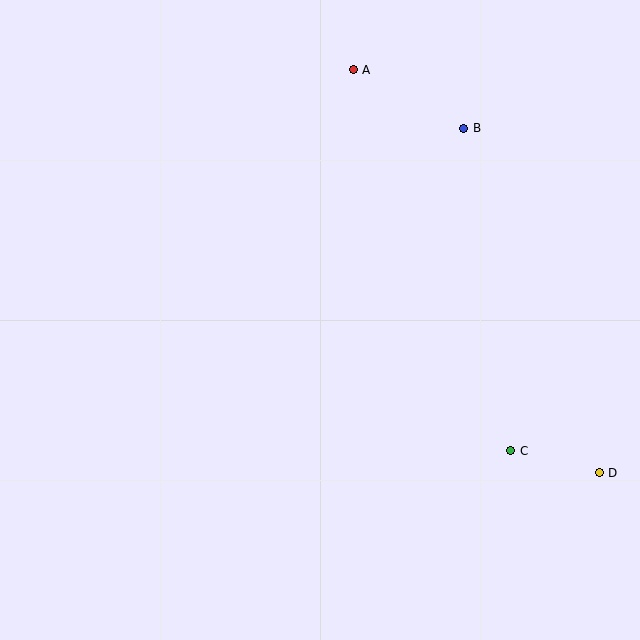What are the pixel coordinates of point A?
Point A is at (353, 70).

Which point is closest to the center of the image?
Point C at (511, 451) is closest to the center.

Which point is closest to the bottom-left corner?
Point C is closest to the bottom-left corner.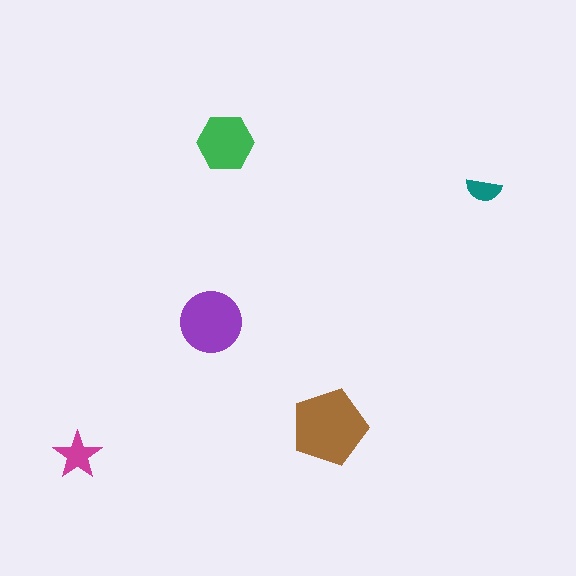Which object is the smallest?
The teal semicircle.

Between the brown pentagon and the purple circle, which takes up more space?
The brown pentagon.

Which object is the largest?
The brown pentagon.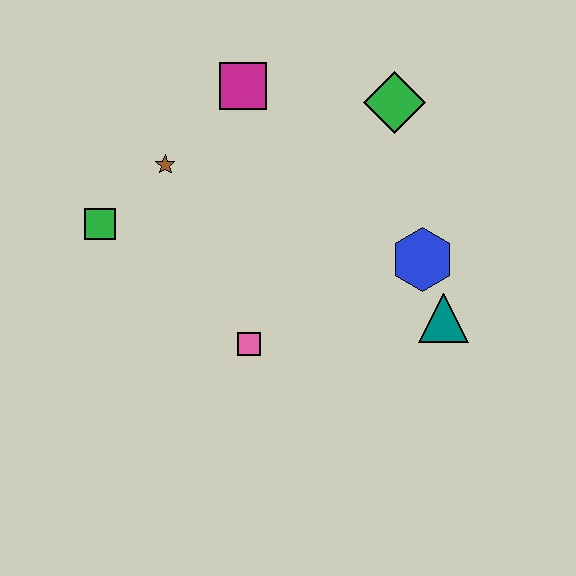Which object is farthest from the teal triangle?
The green square is farthest from the teal triangle.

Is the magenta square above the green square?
Yes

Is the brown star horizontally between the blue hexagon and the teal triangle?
No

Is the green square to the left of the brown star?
Yes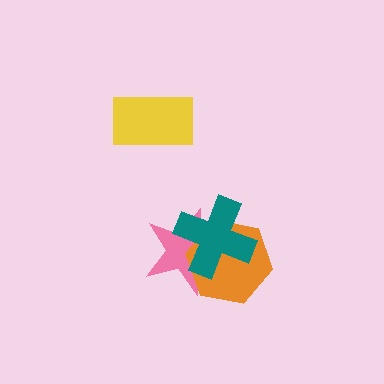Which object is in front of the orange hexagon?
The teal cross is in front of the orange hexagon.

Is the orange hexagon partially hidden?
Yes, it is partially covered by another shape.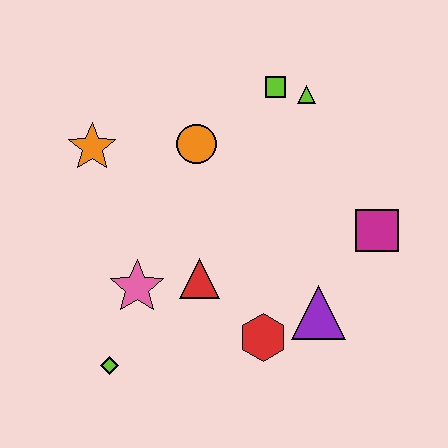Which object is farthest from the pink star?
The lime triangle is farthest from the pink star.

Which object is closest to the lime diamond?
The pink star is closest to the lime diamond.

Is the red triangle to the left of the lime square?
Yes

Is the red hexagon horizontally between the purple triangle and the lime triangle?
No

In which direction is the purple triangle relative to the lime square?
The purple triangle is below the lime square.